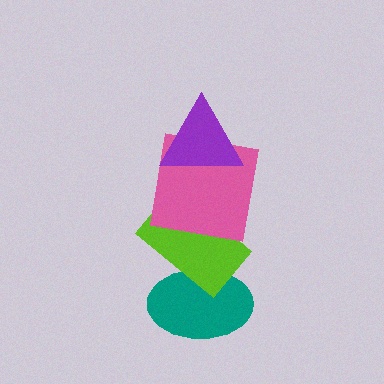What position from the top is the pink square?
The pink square is 2nd from the top.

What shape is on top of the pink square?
The purple triangle is on top of the pink square.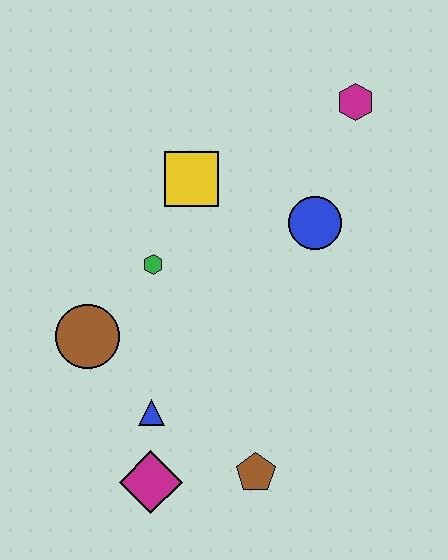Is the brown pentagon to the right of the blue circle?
No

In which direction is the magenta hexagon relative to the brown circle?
The magenta hexagon is to the right of the brown circle.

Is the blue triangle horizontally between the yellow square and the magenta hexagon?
No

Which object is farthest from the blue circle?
The magenta diamond is farthest from the blue circle.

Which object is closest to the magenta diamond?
The blue triangle is closest to the magenta diamond.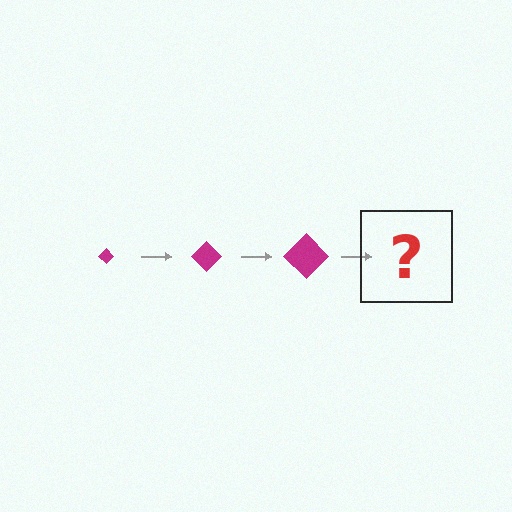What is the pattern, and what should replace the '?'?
The pattern is that the diamond gets progressively larger each step. The '?' should be a magenta diamond, larger than the previous one.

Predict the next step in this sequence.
The next step is a magenta diamond, larger than the previous one.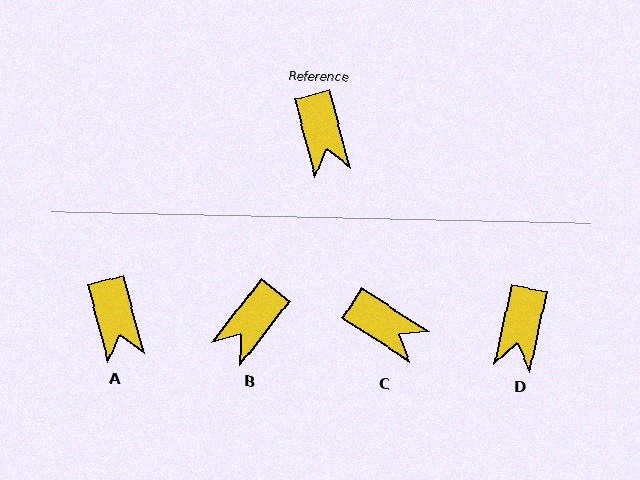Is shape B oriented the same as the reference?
No, it is off by about 53 degrees.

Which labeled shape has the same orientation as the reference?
A.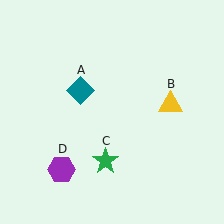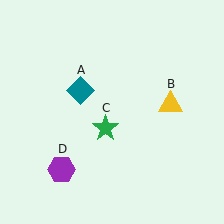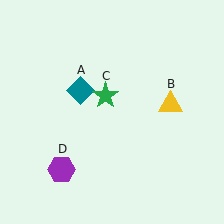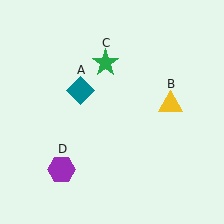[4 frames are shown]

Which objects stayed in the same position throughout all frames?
Teal diamond (object A) and yellow triangle (object B) and purple hexagon (object D) remained stationary.